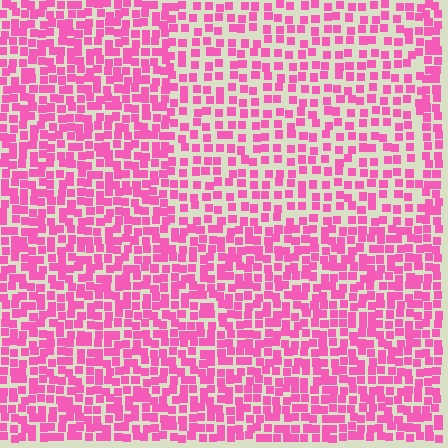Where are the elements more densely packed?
The elements are more densely packed outside the rectangle boundary.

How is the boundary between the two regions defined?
The boundary is defined by a change in element density (approximately 1.6x ratio). All elements are the same color, size, and shape.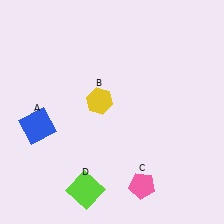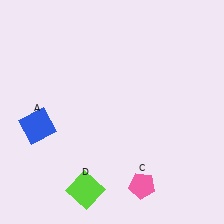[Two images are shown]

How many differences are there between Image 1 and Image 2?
There is 1 difference between the two images.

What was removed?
The yellow hexagon (B) was removed in Image 2.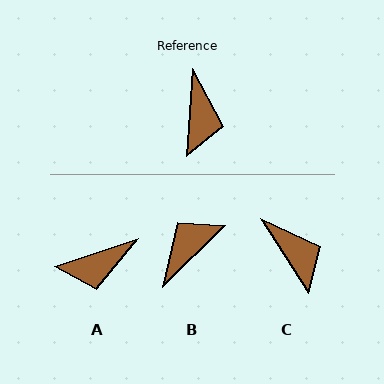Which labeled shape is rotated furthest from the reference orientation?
B, about 139 degrees away.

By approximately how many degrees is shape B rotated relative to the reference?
Approximately 139 degrees counter-clockwise.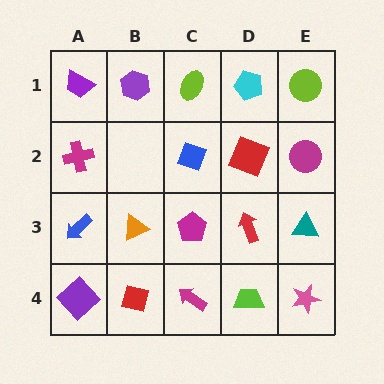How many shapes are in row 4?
5 shapes.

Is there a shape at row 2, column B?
No, that cell is empty.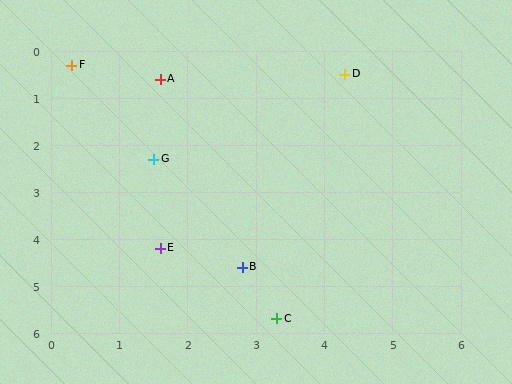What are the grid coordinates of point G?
Point G is at approximately (1.5, 2.3).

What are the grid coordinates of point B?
Point B is at approximately (2.8, 4.6).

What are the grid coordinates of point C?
Point C is at approximately (3.3, 5.7).